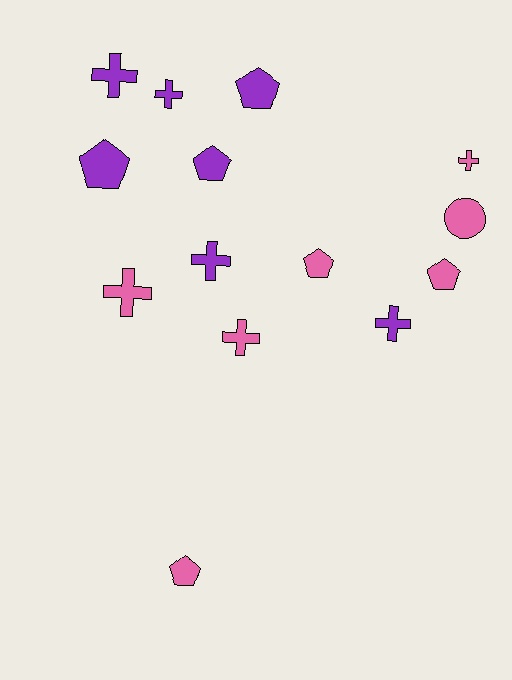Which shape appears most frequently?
Cross, with 7 objects.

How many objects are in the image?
There are 14 objects.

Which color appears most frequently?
Purple, with 7 objects.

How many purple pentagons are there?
There are 3 purple pentagons.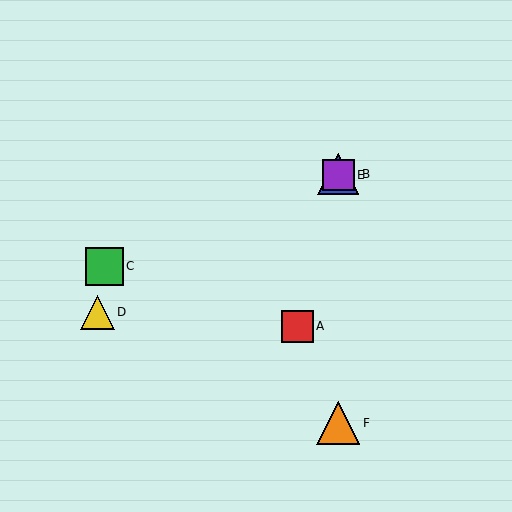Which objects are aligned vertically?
Objects B, E, F are aligned vertically.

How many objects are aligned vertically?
3 objects (B, E, F) are aligned vertically.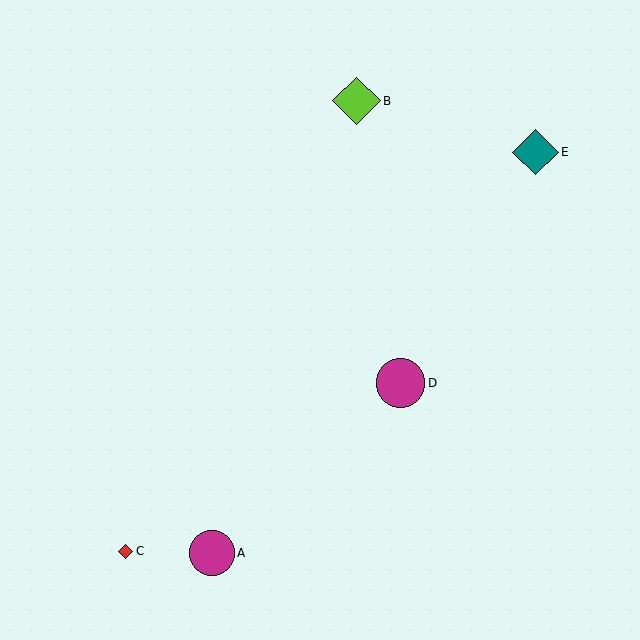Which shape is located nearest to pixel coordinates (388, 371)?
The magenta circle (labeled D) at (401, 383) is nearest to that location.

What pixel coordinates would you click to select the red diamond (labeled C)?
Click at (125, 551) to select the red diamond C.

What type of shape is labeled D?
Shape D is a magenta circle.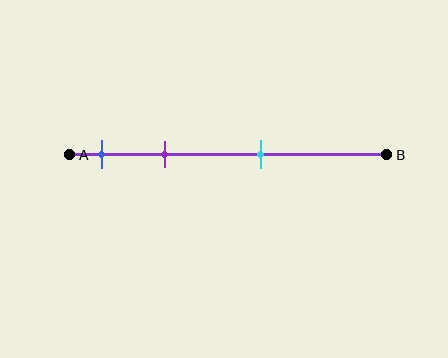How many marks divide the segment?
There are 3 marks dividing the segment.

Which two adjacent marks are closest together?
The blue and purple marks are the closest adjacent pair.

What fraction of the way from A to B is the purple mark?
The purple mark is approximately 30% (0.3) of the way from A to B.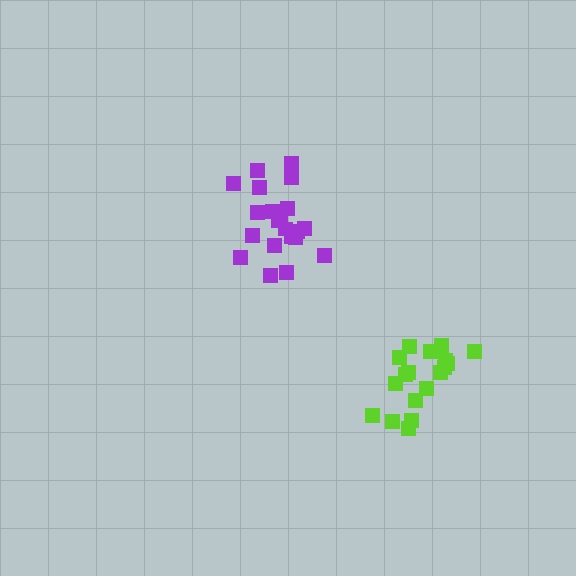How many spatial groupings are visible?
There are 2 spatial groupings.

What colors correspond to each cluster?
The clusters are colored: lime, purple.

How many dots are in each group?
Group 1: 18 dots, Group 2: 21 dots (39 total).